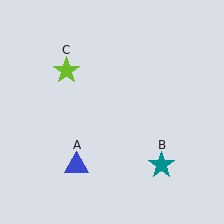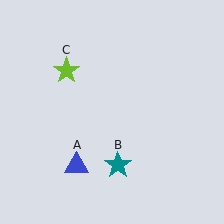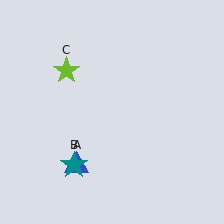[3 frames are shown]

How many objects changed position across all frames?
1 object changed position: teal star (object B).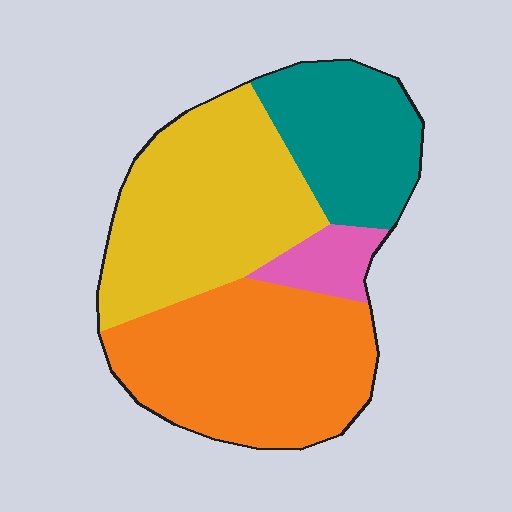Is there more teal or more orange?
Orange.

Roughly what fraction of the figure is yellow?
Yellow takes up about one third (1/3) of the figure.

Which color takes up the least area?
Pink, at roughly 5%.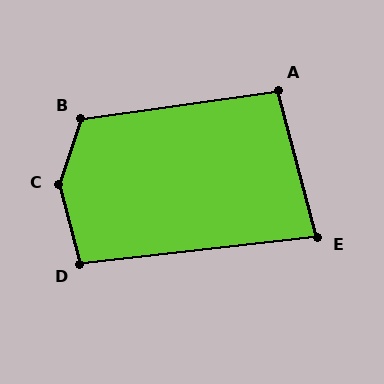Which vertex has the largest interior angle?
C, at approximately 147 degrees.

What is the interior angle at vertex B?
Approximately 116 degrees (obtuse).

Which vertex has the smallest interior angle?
E, at approximately 82 degrees.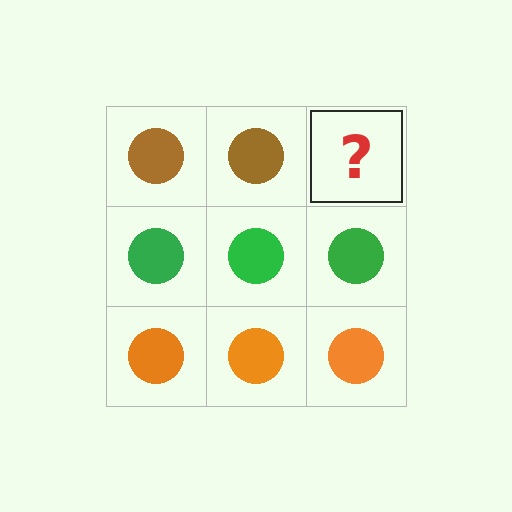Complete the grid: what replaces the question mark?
The question mark should be replaced with a brown circle.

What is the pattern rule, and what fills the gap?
The rule is that each row has a consistent color. The gap should be filled with a brown circle.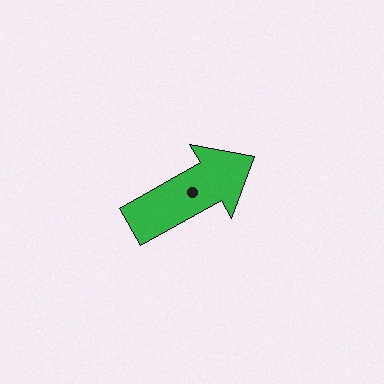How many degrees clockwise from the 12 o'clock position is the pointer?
Approximately 60 degrees.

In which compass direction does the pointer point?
Northeast.